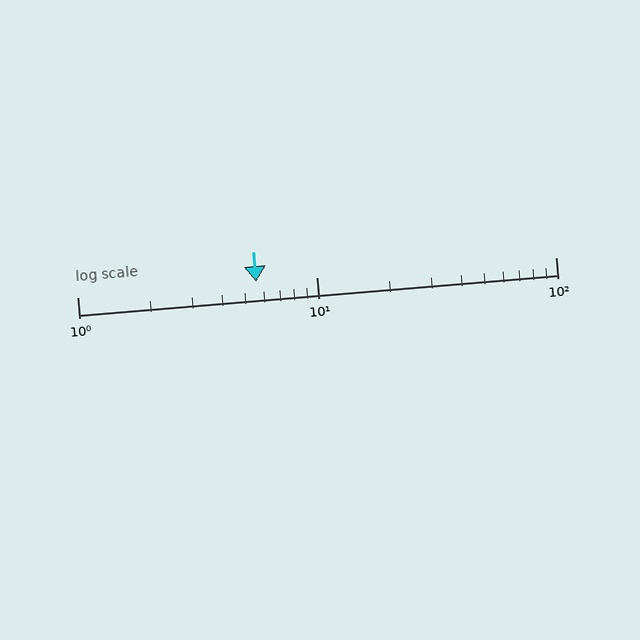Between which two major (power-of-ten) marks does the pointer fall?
The pointer is between 1 and 10.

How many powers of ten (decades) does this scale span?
The scale spans 2 decades, from 1 to 100.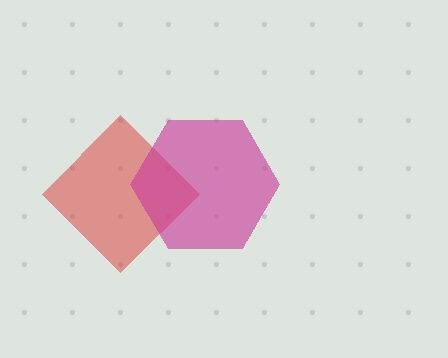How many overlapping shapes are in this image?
There are 2 overlapping shapes in the image.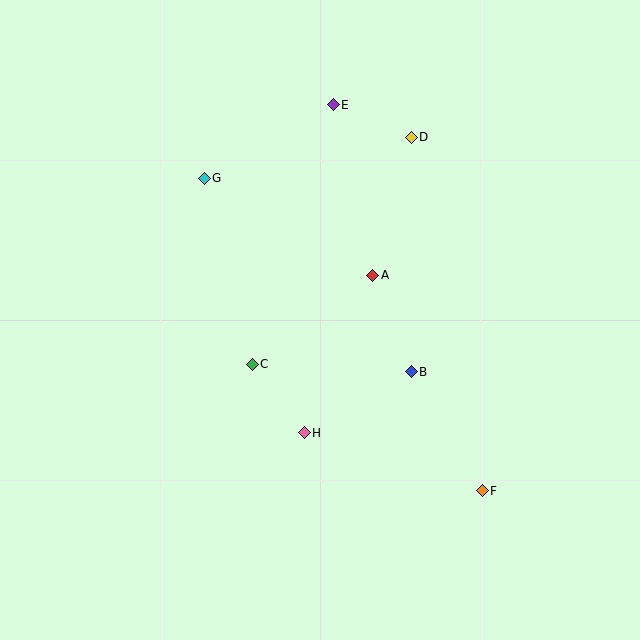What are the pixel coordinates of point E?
Point E is at (333, 105).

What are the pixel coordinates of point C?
Point C is at (252, 364).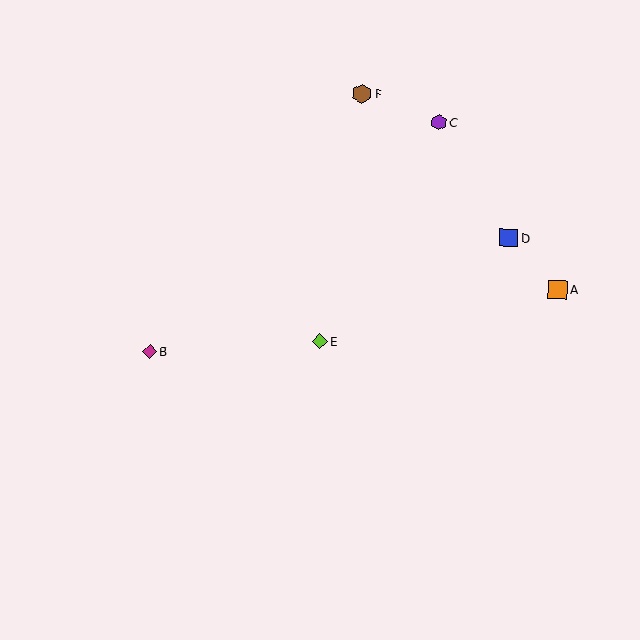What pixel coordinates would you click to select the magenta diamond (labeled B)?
Click at (150, 352) to select the magenta diamond B.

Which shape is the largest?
The brown hexagon (labeled F) is the largest.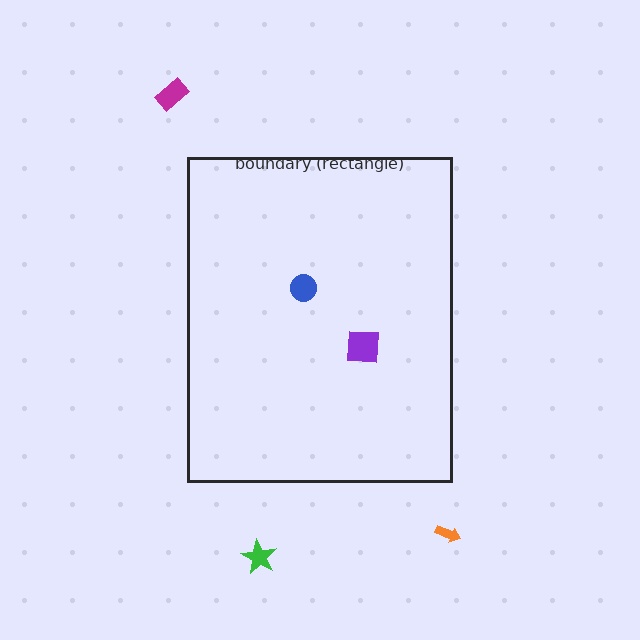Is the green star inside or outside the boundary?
Outside.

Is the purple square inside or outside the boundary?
Inside.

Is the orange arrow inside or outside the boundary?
Outside.